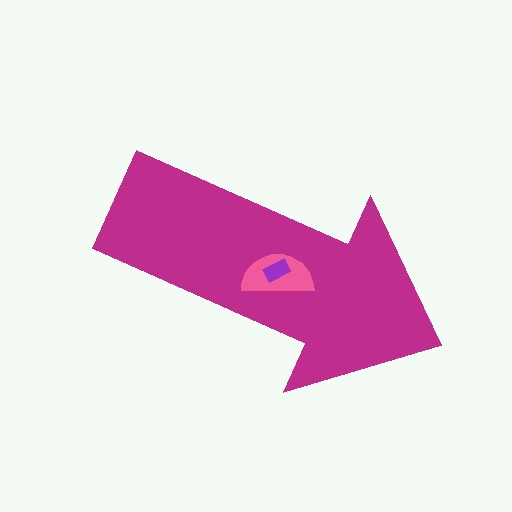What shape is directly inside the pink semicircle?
The purple rectangle.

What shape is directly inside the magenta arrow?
The pink semicircle.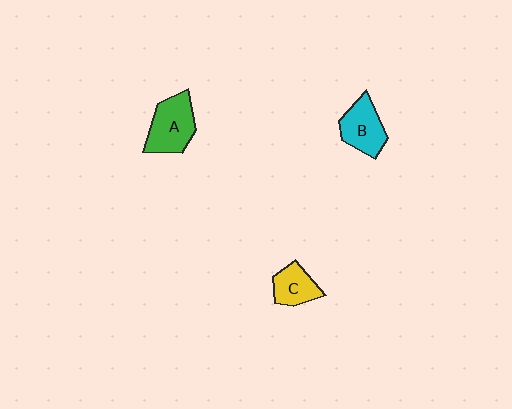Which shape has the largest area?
Shape A (green).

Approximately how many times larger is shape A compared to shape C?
Approximately 1.5 times.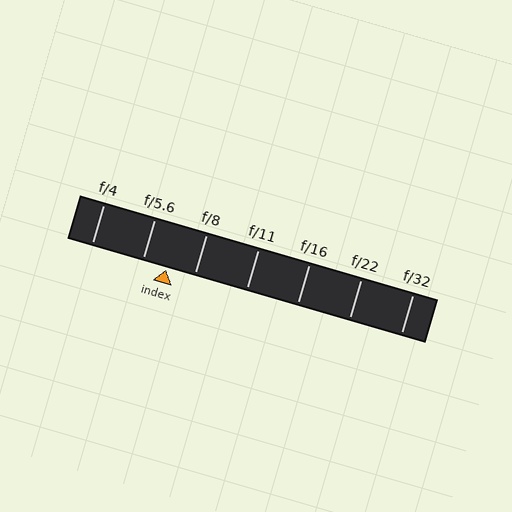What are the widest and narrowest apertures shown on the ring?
The widest aperture shown is f/4 and the narrowest is f/32.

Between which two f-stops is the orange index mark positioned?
The index mark is between f/5.6 and f/8.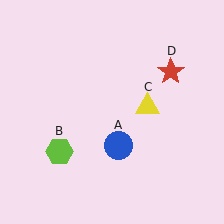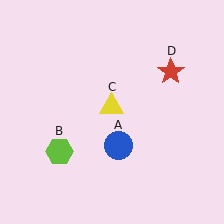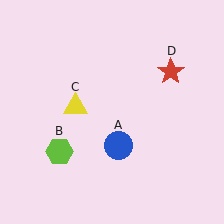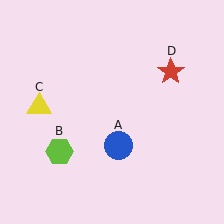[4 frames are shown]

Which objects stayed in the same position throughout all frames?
Blue circle (object A) and lime hexagon (object B) and red star (object D) remained stationary.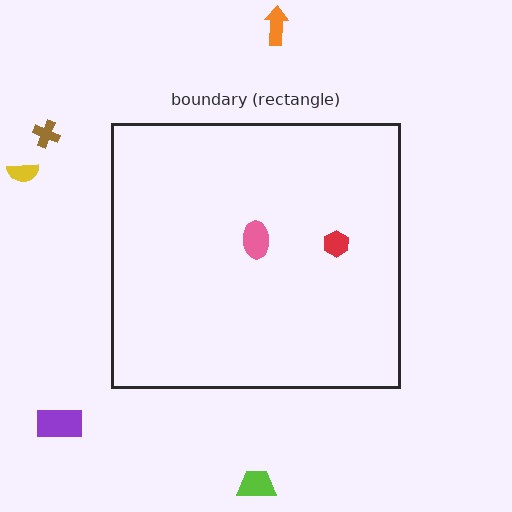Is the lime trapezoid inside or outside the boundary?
Outside.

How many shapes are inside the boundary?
2 inside, 5 outside.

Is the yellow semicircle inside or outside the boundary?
Outside.